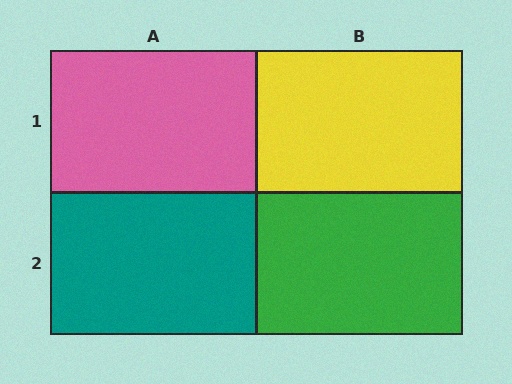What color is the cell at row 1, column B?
Yellow.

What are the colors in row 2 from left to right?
Teal, green.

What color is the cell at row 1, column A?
Pink.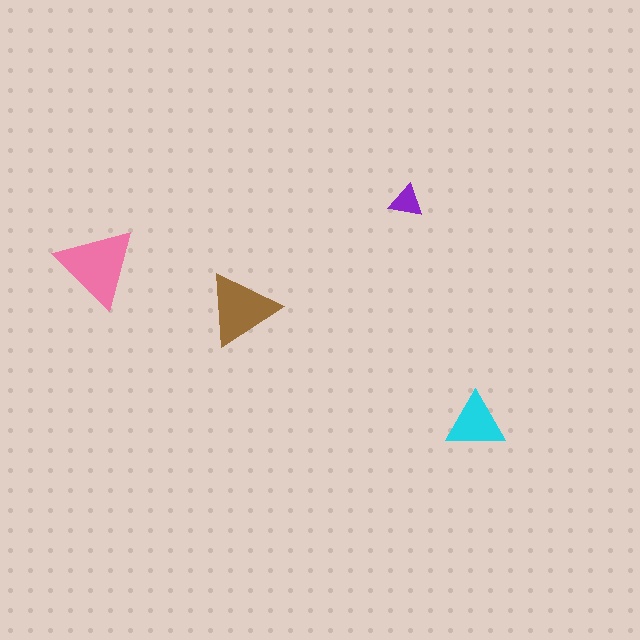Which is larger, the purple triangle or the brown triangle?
The brown one.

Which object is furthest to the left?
The pink triangle is leftmost.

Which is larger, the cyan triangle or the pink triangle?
The pink one.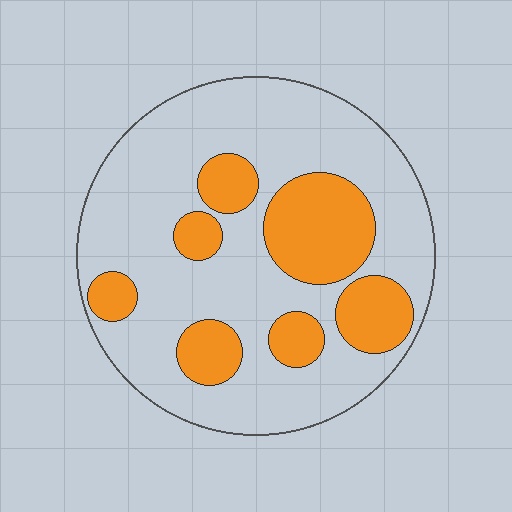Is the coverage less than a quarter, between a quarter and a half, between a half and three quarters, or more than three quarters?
Between a quarter and a half.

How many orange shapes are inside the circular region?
7.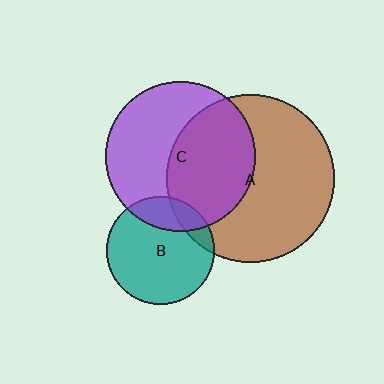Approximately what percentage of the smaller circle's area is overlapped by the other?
Approximately 20%.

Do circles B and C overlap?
Yes.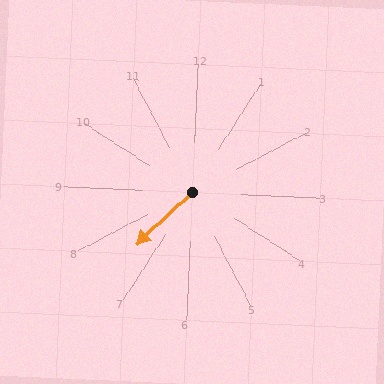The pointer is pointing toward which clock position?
Roughly 7 o'clock.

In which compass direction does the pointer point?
Southwest.